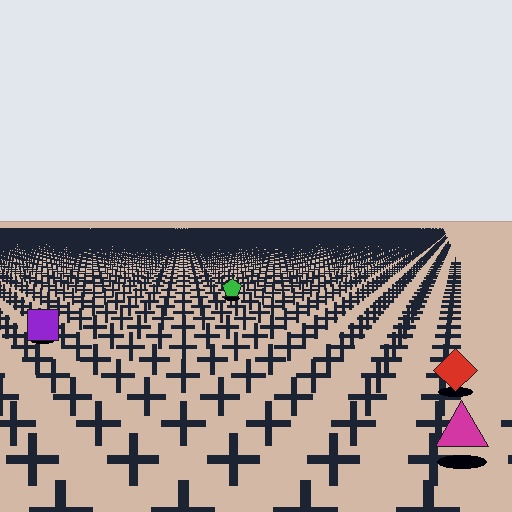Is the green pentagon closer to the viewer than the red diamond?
No. The red diamond is closer — you can tell from the texture gradient: the ground texture is coarser near it.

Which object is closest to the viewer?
The magenta triangle is closest. The texture marks near it are larger and more spread out.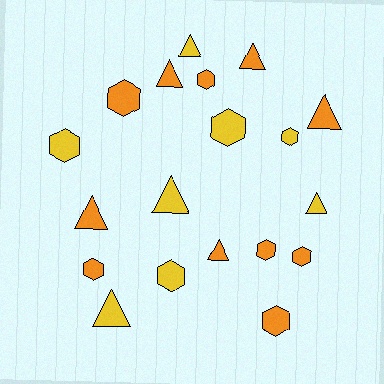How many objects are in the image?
There are 19 objects.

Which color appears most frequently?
Orange, with 11 objects.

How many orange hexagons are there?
There are 6 orange hexagons.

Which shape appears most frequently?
Hexagon, with 10 objects.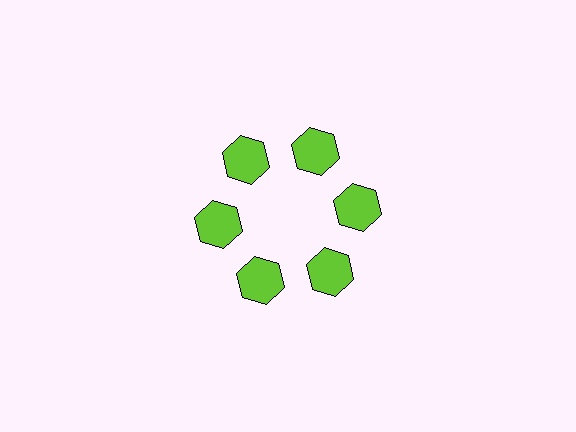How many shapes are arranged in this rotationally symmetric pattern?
There are 6 shapes, arranged in 6 groups of 1.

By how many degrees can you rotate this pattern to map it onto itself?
The pattern maps onto itself every 60 degrees of rotation.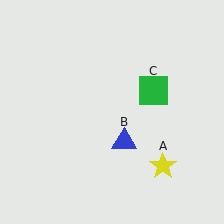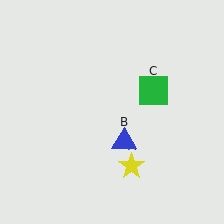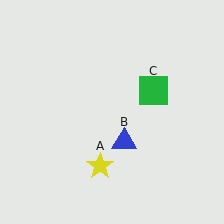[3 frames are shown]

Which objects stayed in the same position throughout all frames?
Blue triangle (object B) and green square (object C) remained stationary.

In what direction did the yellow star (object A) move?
The yellow star (object A) moved left.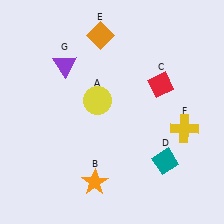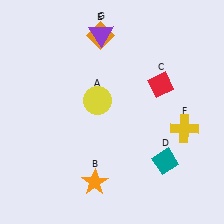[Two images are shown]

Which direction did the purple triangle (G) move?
The purple triangle (G) moved right.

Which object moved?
The purple triangle (G) moved right.